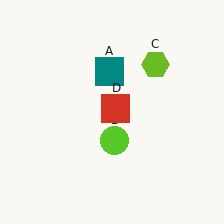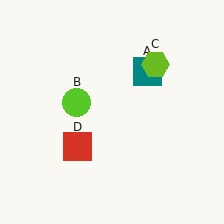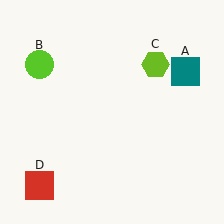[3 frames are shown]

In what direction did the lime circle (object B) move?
The lime circle (object B) moved up and to the left.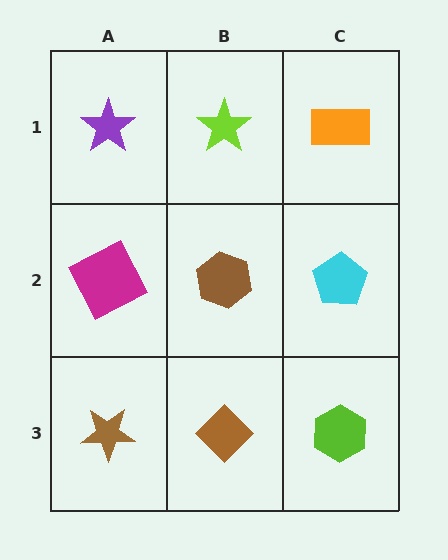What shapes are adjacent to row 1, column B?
A brown hexagon (row 2, column B), a purple star (row 1, column A), an orange rectangle (row 1, column C).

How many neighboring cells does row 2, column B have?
4.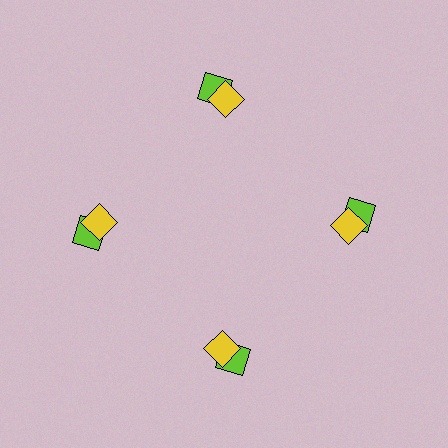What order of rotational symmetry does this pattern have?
This pattern has 4-fold rotational symmetry.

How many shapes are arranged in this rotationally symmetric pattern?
There are 8 shapes, arranged in 4 groups of 2.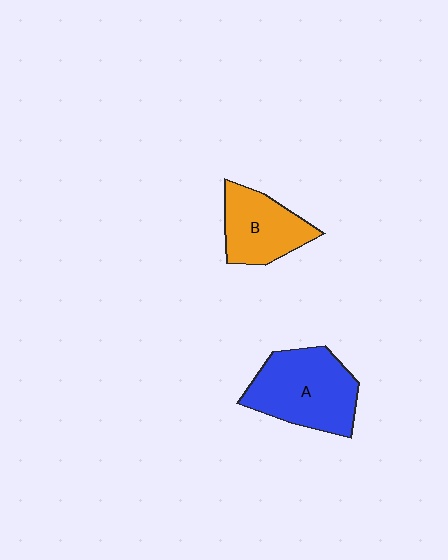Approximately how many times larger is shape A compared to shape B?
Approximately 1.4 times.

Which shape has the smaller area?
Shape B (orange).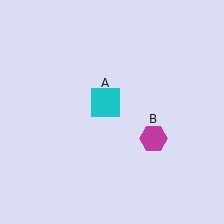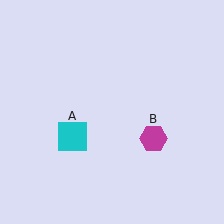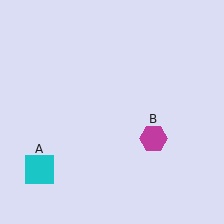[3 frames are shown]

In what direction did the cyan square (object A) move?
The cyan square (object A) moved down and to the left.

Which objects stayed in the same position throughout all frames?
Magenta hexagon (object B) remained stationary.